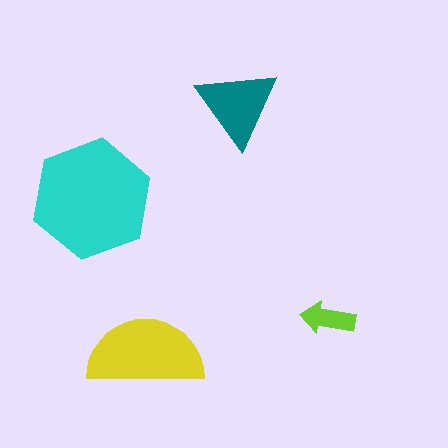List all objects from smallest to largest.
The lime arrow, the teal triangle, the yellow semicircle, the cyan hexagon.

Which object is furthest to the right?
The lime arrow is rightmost.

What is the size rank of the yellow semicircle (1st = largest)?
2nd.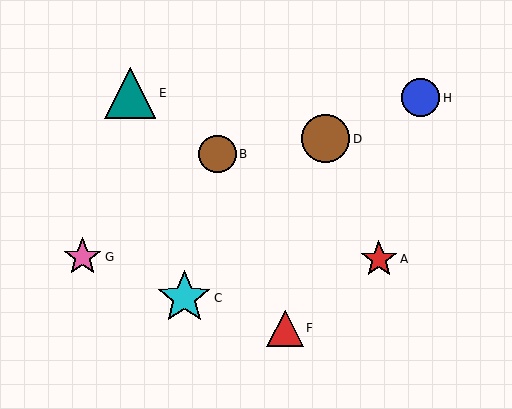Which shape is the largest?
The cyan star (labeled C) is the largest.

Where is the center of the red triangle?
The center of the red triangle is at (285, 328).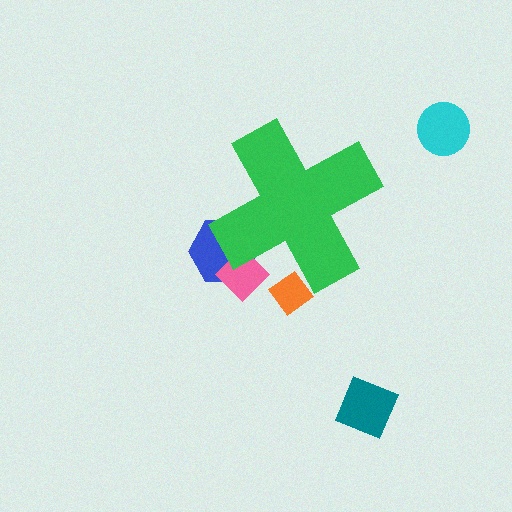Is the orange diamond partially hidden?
Yes, the orange diamond is partially hidden behind the green cross.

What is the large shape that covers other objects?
A green cross.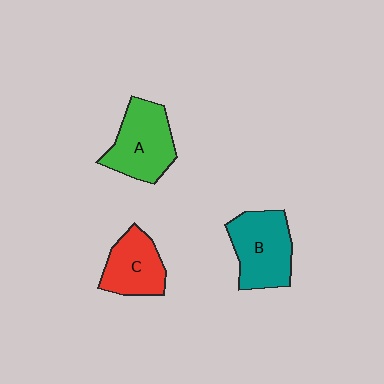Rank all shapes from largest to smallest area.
From largest to smallest: B (teal), A (green), C (red).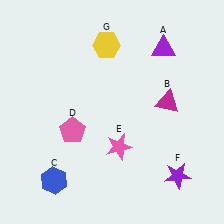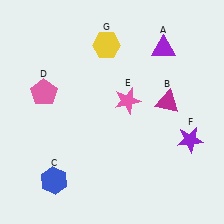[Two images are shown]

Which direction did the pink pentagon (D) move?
The pink pentagon (D) moved up.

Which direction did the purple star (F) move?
The purple star (F) moved up.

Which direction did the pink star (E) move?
The pink star (E) moved up.